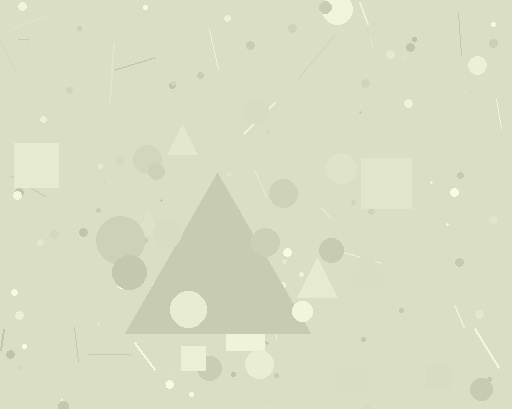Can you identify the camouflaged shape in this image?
The camouflaged shape is a triangle.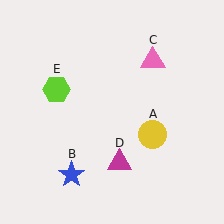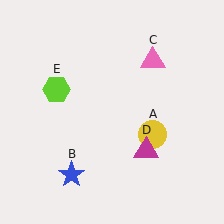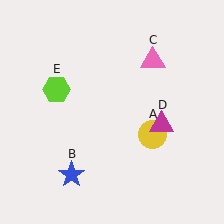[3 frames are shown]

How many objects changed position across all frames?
1 object changed position: magenta triangle (object D).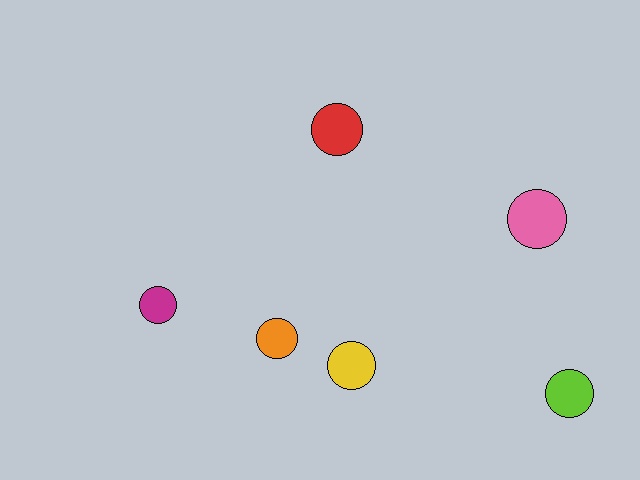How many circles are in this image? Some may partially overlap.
There are 6 circles.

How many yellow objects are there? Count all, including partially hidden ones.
There is 1 yellow object.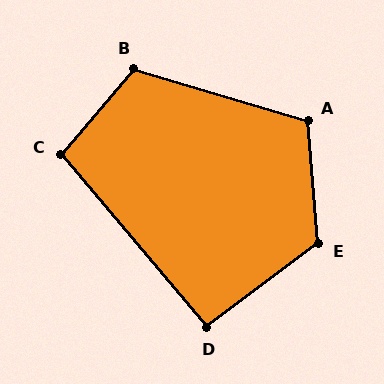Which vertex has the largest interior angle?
E, at approximately 122 degrees.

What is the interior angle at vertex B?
Approximately 114 degrees (obtuse).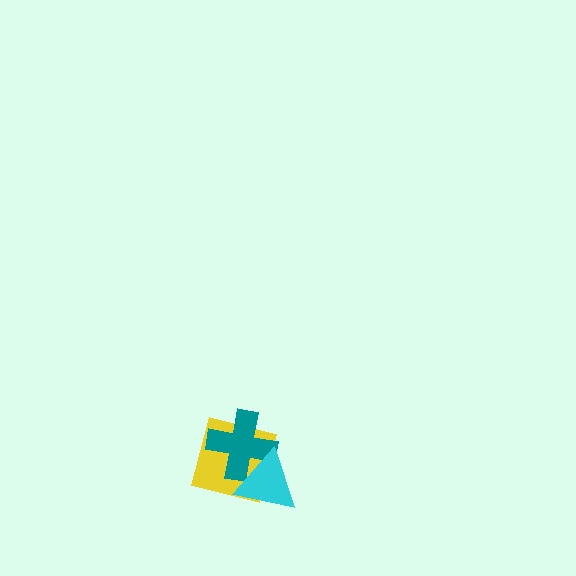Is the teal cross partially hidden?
Yes, it is partially covered by another shape.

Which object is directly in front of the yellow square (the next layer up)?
The teal cross is directly in front of the yellow square.